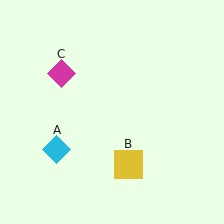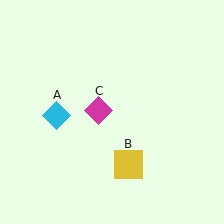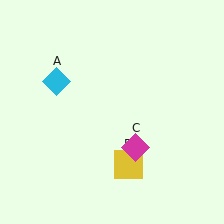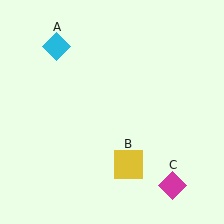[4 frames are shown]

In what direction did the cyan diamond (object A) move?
The cyan diamond (object A) moved up.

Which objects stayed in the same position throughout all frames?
Yellow square (object B) remained stationary.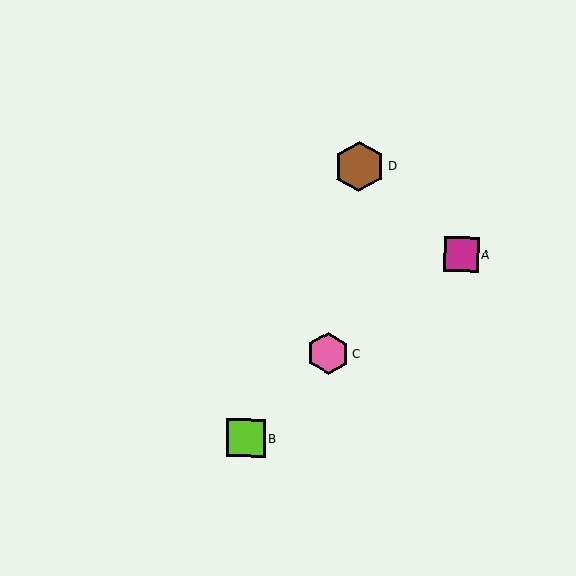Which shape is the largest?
The brown hexagon (labeled D) is the largest.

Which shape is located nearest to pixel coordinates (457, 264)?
The magenta square (labeled A) at (461, 254) is nearest to that location.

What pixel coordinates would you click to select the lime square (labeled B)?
Click at (246, 438) to select the lime square B.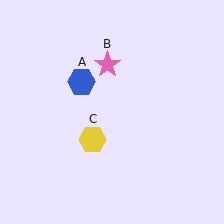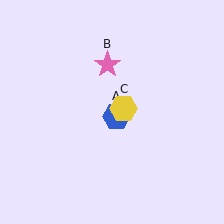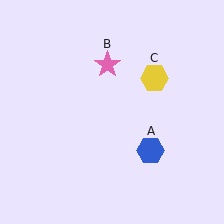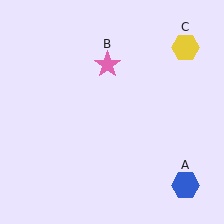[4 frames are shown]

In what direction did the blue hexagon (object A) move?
The blue hexagon (object A) moved down and to the right.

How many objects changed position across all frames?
2 objects changed position: blue hexagon (object A), yellow hexagon (object C).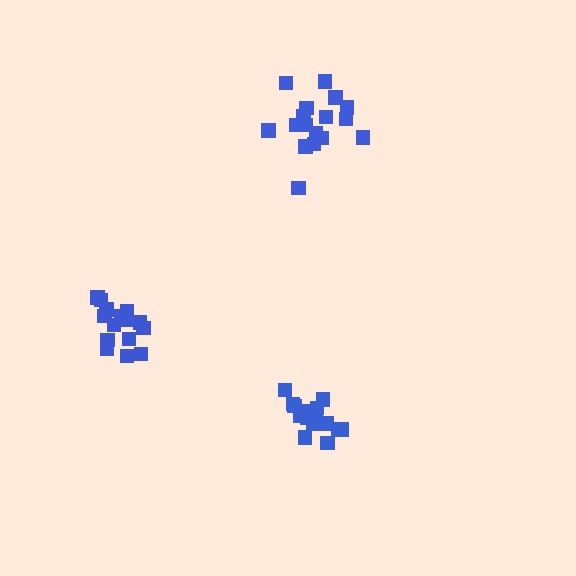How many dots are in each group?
Group 1: 18 dots, Group 2: 17 dots, Group 3: 15 dots (50 total).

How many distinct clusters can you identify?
There are 3 distinct clusters.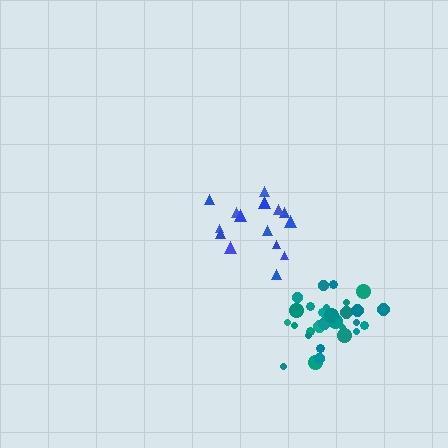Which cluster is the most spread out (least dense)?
Blue.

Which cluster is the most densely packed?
Teal.